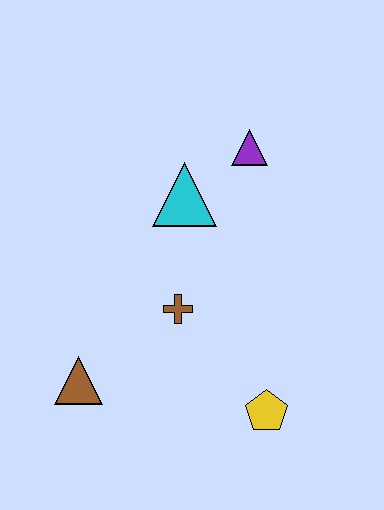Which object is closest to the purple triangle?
The cyan triangle is closest to the purple triangle.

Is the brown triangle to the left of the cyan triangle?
Yes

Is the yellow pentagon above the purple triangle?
No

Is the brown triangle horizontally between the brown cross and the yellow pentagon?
No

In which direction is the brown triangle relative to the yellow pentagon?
The brown triangle is to the left of the yellow pentagon.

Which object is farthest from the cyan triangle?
The yellow pentagon is farthest from the cyan triangle.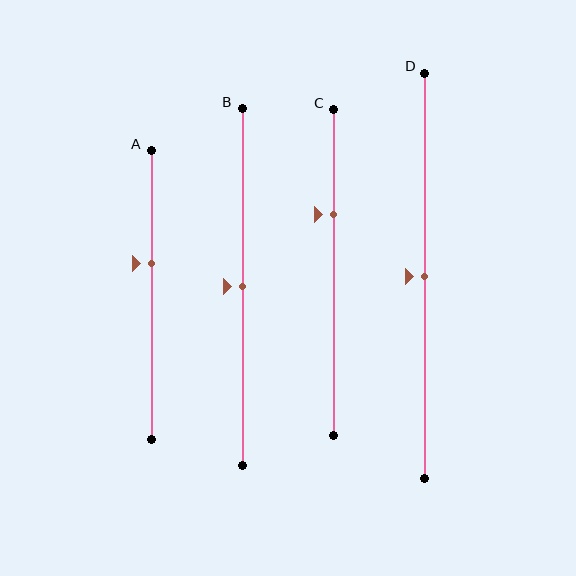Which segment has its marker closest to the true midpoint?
Segment B has its marker closest to the true midpoint.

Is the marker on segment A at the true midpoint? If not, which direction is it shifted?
No, the marker on segment A is shifted upward by about 11% of the segment length.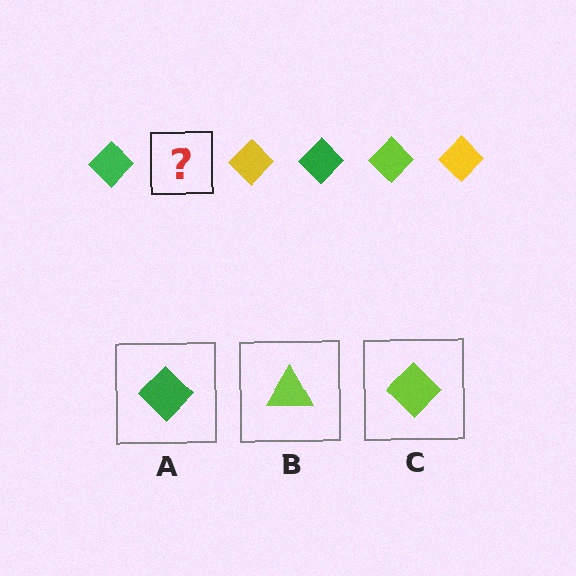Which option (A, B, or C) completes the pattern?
C.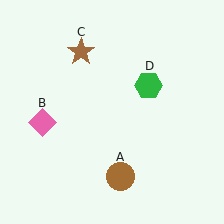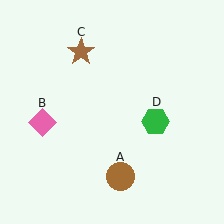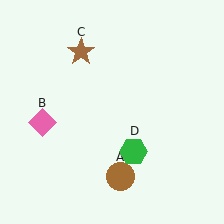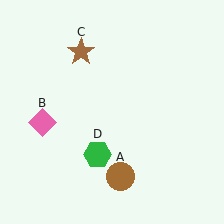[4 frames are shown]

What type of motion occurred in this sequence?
The green hexagon (object D) rotated clockwise around the center of the scene.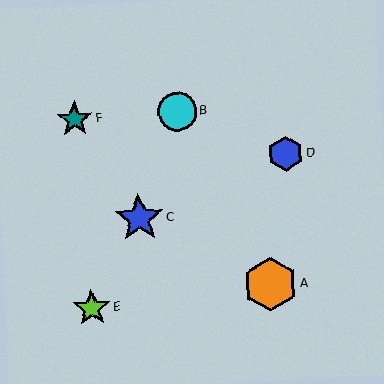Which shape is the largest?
The orange hexagon (labeled A) is the largest.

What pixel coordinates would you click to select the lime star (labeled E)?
Click at (92, 308) to select the lime star E.